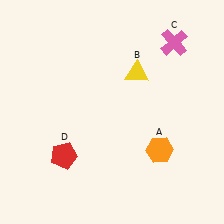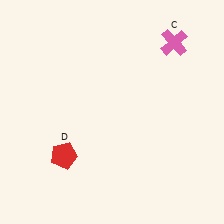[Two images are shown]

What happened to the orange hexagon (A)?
The orange hexagon (A) was removed in Image 2. It was in the bottom-right area of Image 1.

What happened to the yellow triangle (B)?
The yellow triangle (B) was removed in Image 2. It was in the top-right area of Image 1.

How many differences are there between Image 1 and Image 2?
There are 2 differences between the two images.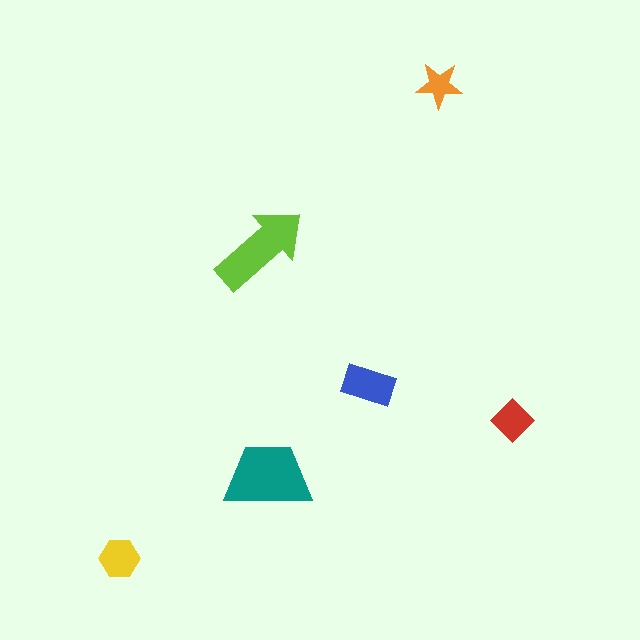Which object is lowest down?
The yellow hexagon is bottommost.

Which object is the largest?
The teal trapezoid.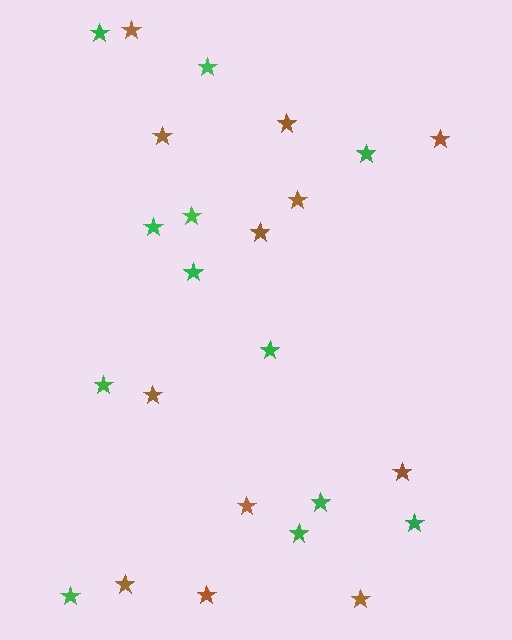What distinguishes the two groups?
There are 2 groups: one group of brown stars (12) and one group of green stars (12).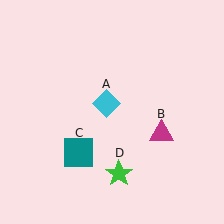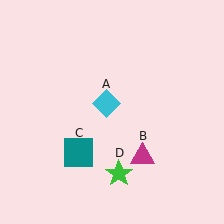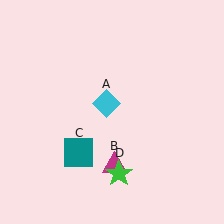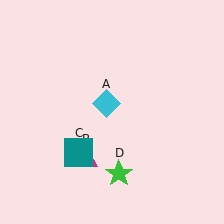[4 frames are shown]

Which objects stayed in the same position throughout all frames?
Cyan diamond (object A) and teal square (object C) and green star (object D) remained stationary.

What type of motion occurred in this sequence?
The magenta triangle (object B) rotated clockwise around the center of the scene.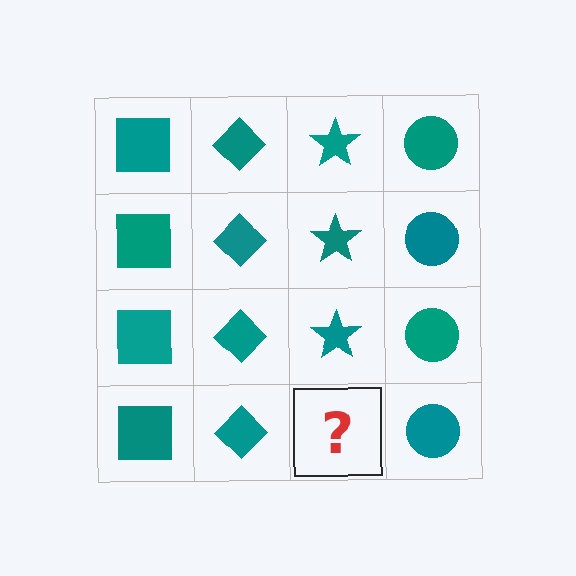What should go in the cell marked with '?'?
The missing cell should contain a teal star.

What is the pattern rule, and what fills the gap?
The rule is that each column has a consistent shape. The gap should be filled with a teal star.